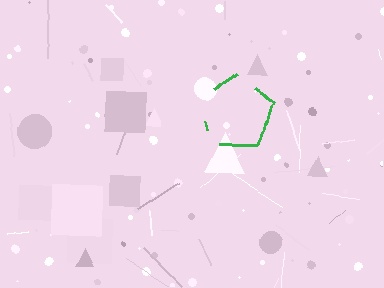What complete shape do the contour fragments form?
The contour fragments form a pentagon.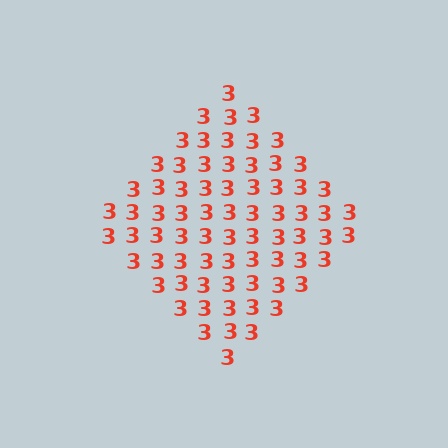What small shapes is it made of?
It is made of small digit 3's.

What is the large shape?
The large shape is a diamond.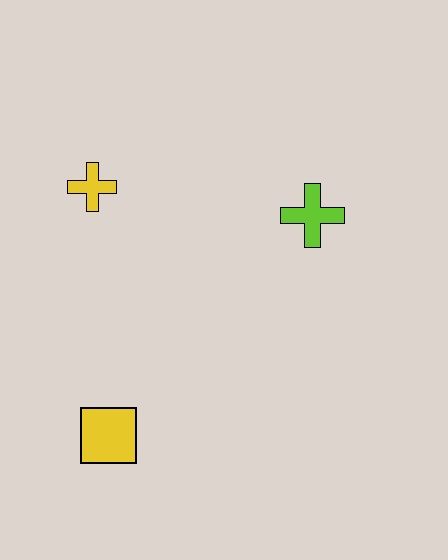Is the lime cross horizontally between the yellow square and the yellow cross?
No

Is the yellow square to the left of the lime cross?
Yes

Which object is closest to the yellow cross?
The lime cross is closest to the yellow cross.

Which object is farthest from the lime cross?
The yellow square is farthest from the lime cross.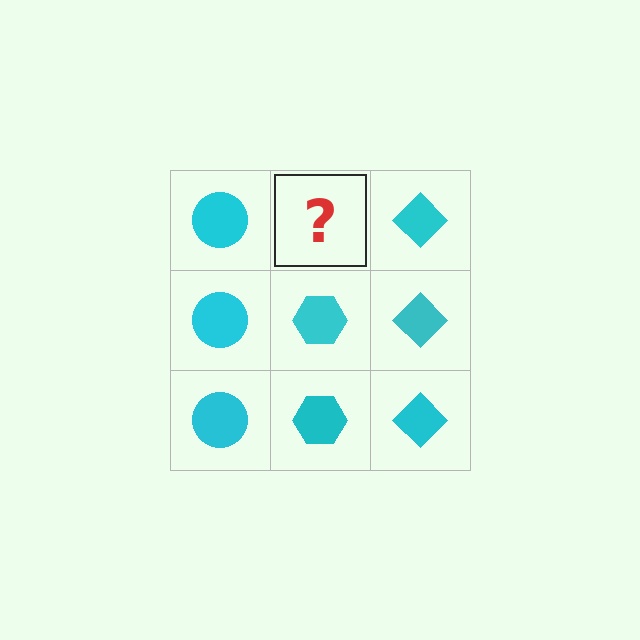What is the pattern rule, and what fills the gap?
The rule is that each column has a consistent shape. The gap should be filled with a cyan hexagon.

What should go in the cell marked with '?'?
The missing cell should contain a cyan hexagon.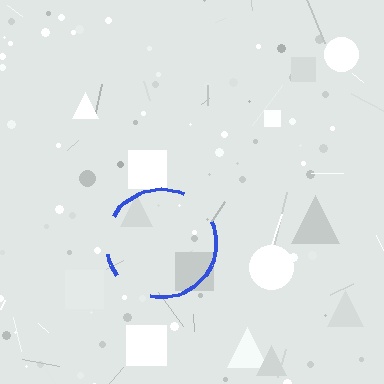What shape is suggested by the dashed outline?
The dashed outline suggests a circle.